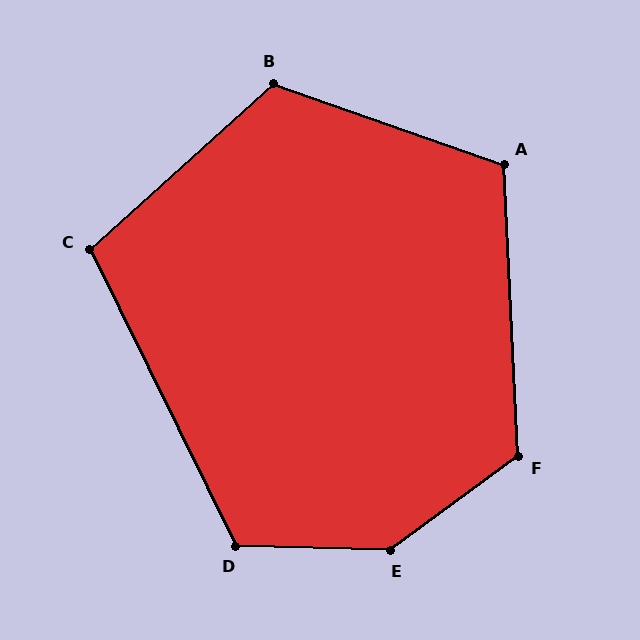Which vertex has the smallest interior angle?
C, at approximately 106 degrees.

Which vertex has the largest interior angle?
E, at approximately 142 degrees.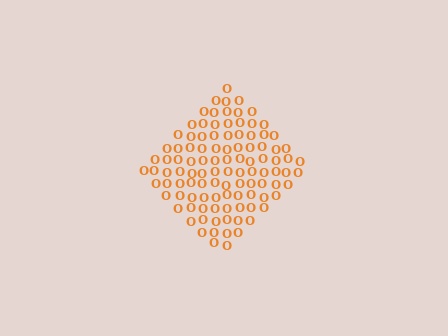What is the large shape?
The large shape is a diamond.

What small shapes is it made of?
It is made of small letter O's.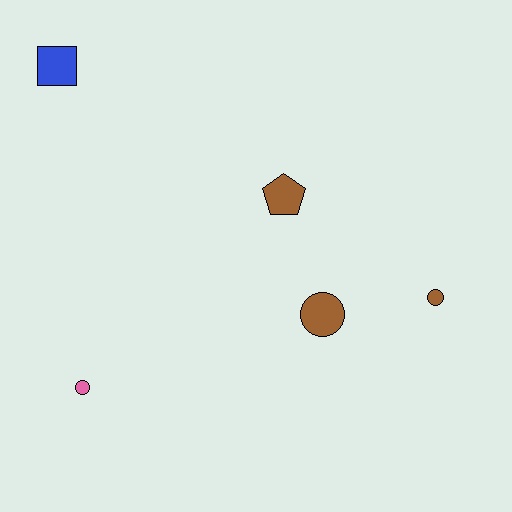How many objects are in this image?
There are 5 objects.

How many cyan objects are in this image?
There are no cyan objects.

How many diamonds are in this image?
There are no diamonds.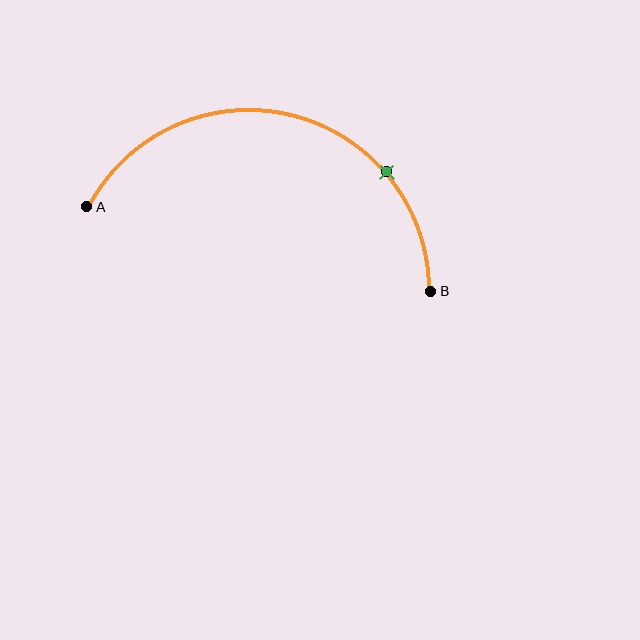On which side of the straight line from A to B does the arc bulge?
The arc bulges above the straight line connecting A and B.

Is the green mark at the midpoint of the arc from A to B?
No. The green mark lies on the arc but is closer to endpoint B. The arc midpoint would be at the point on the curve equidistant along the arc from both A and B.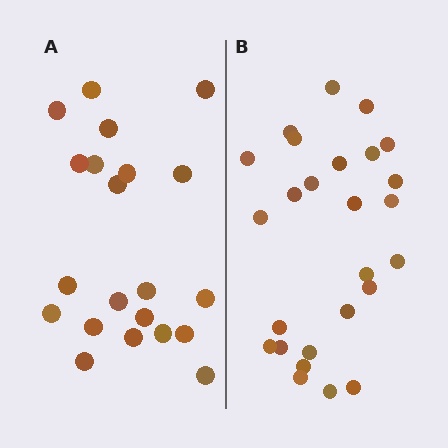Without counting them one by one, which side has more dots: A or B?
Region B (the right region) has more dots.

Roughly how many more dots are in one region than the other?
Region B has about 5 more dots than region A.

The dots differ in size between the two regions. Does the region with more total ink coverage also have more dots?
No. Region A has more total ink coverage because its dots are larger, but region B actually contains more individual dots. Total area can be misleading — the number of items is what matters here.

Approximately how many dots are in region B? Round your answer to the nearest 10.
About 30 dots. (The exact count is 26, which rounds to 30.)